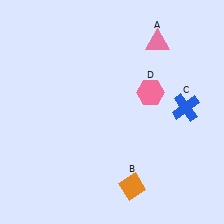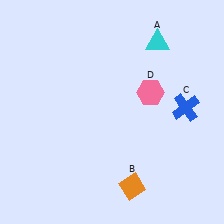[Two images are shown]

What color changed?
The triangle (A) changed from pink in Image 1 to cyan in Image 2.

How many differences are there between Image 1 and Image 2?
There is 1 difference between the two images.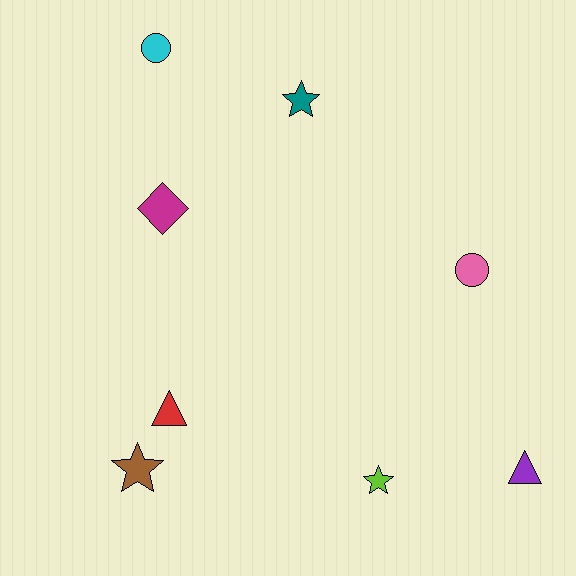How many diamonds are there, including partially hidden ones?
There is 1 diamond.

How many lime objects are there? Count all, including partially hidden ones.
There is 1 lime object.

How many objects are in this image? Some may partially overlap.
There are 8 objects.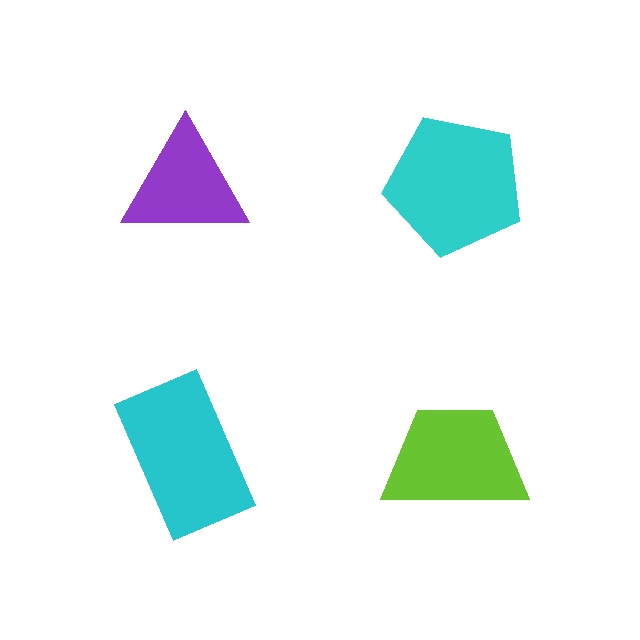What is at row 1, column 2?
A cyan pentagon.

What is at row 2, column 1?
A cyan rectangle.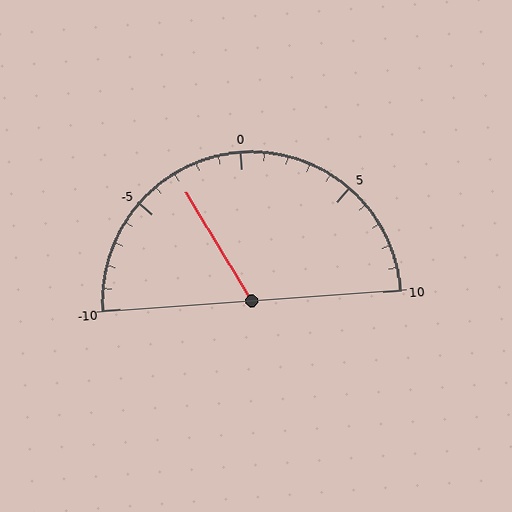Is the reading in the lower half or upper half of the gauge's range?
The reading is in the lower half of the range (-10 to 10).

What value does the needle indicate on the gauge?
The needle indicates approximately -3.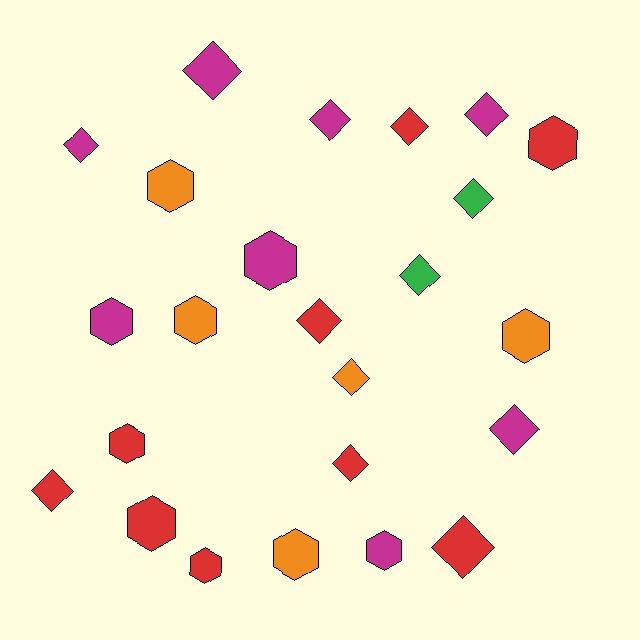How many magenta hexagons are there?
There are 3 magenta hexagons.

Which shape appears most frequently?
Diamond, with 13 objects.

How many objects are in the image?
There are 24 objects.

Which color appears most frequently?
Red, with 9 objects.